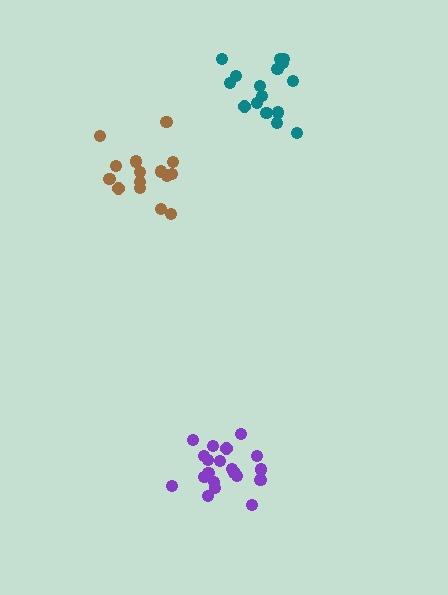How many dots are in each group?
Group 1: 16 dots, Group 2: 15 dots, Group 3: 20 dots (51 total).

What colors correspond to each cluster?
The clusters are colored: teal, brown, purple.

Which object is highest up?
The teal cluster is topmost.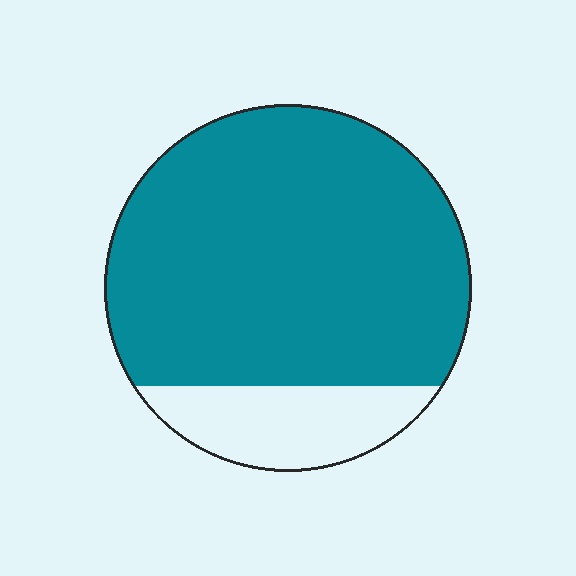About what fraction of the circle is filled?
About five sixths (5/6).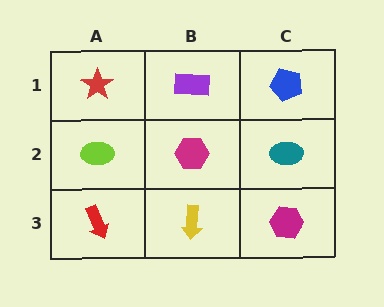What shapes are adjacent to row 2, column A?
A red star (row 1, column A), a red arrow (row 3, column A), a magenta hexagon (row 2, column B).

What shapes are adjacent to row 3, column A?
A lime ellipse (row 2, column A), a yellow arrow (row 3, column B).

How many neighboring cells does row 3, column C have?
2.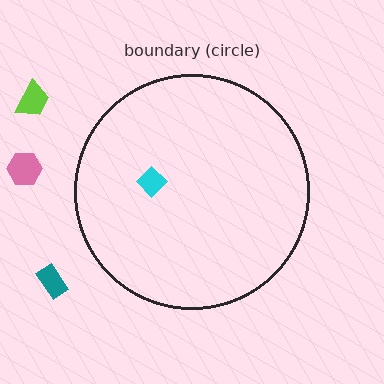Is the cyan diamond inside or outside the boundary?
Inside.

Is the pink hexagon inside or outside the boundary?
Outside.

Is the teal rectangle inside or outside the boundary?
Outside.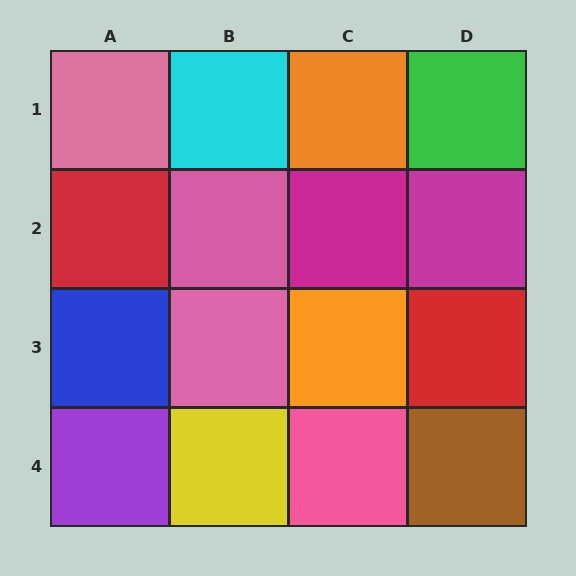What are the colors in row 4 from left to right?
Purple, yellow, pink, brown.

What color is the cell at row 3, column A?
Blue.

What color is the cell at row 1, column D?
Green.